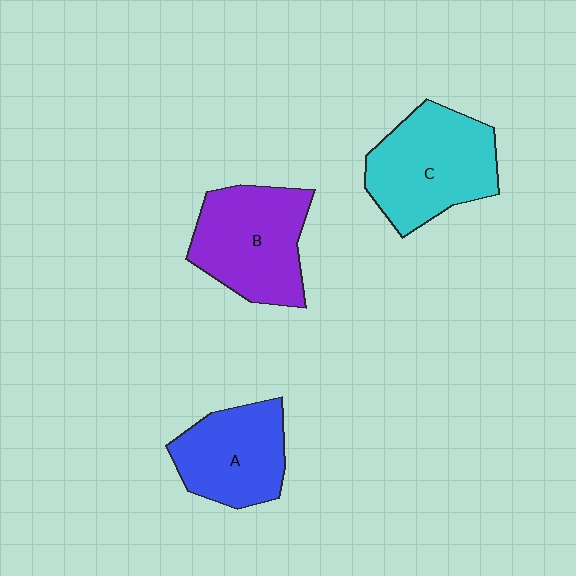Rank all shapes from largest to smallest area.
From largest to smallest: C (cyan), B (purple), A (blue).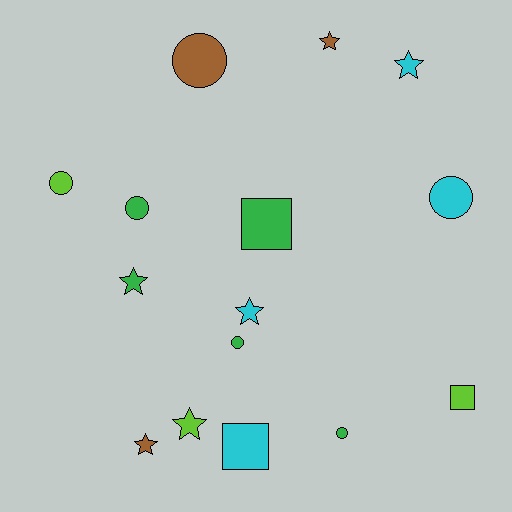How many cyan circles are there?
There is 1 cyan circle.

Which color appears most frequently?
Green, with 5 objects.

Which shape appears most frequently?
Circle, with 6 objects.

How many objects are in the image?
There are 15 objects.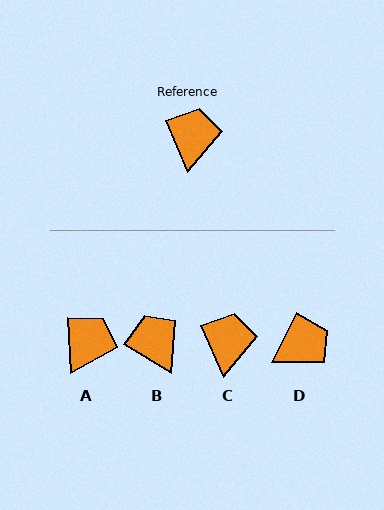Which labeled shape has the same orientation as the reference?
C.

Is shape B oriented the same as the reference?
No, it is off by about 35 degrees.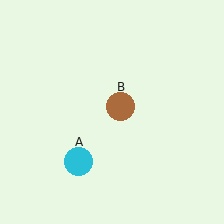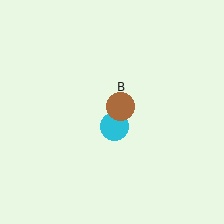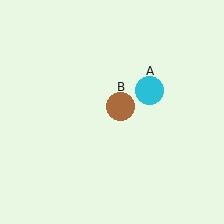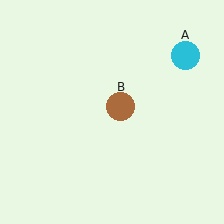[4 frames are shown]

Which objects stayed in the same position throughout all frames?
Brown circle (object B) remained stationary.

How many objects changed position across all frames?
1 object changed position: cyan circle (object A).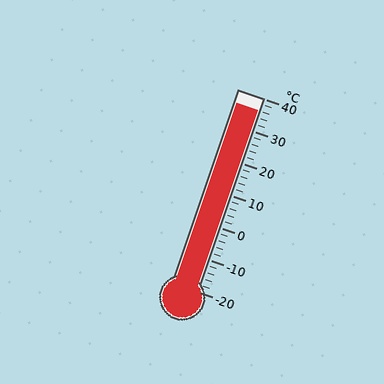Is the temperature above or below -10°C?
The temperature is above -10°C.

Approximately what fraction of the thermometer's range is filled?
The thermometer is filled to approximately 95% of its range.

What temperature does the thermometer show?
The thermometer shows approximately 36°C.